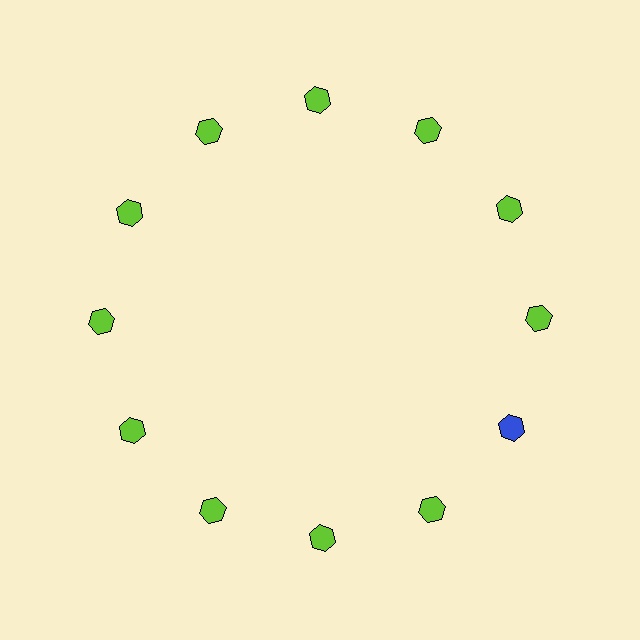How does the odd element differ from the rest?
It has a different color: blue instead of lime.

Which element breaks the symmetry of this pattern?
The blue hexagon at roughly the 4 o'clock position breaks the symmetry. All other shapes are lime hexagons.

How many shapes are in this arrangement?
There are 12 shapes arranged in a ring pattern.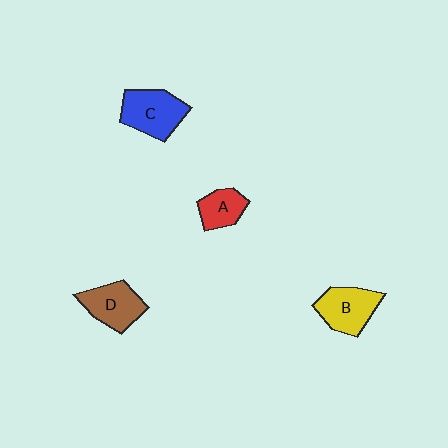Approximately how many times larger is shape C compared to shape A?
Approximately 1.7 times.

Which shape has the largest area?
Shape C (blue).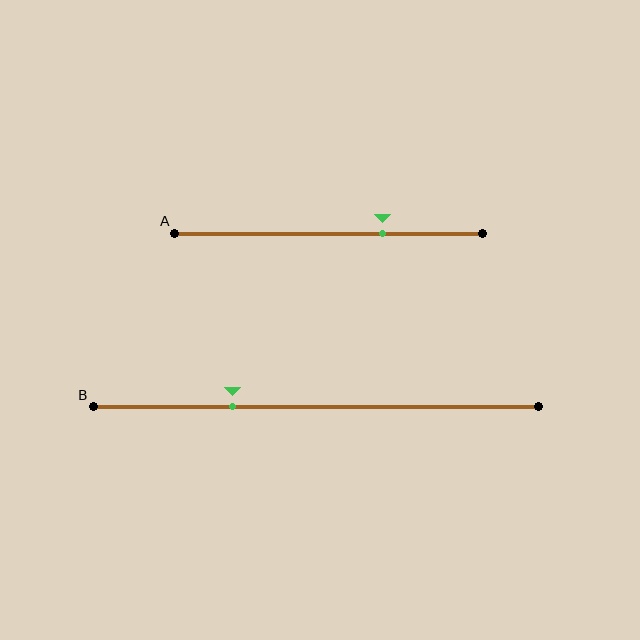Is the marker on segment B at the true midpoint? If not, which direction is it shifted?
No, the marker on segment B is shifted to the left by about 19% of the segment length.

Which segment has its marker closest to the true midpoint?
Segment A has its marker closest to the true midpoint.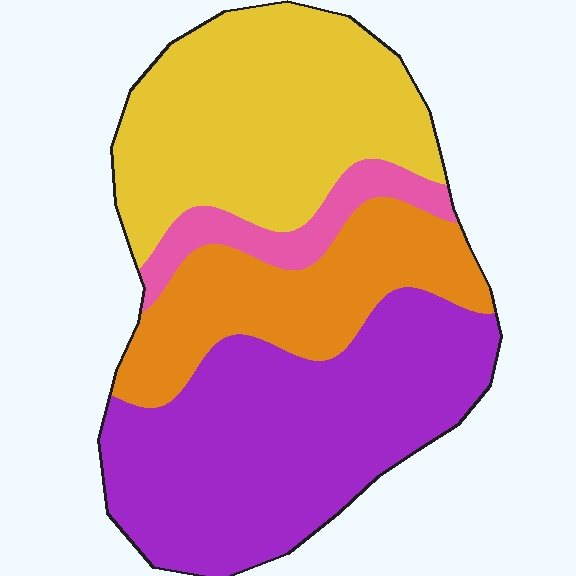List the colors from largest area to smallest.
From largest to smallest: purple, yellow, orange, pink.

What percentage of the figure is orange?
Orange covers about 20% of the figure.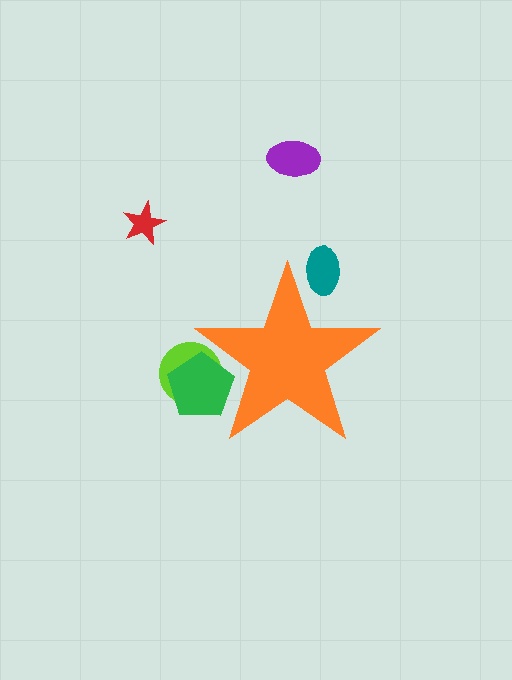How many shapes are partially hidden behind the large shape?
3 shapes are partially hidden.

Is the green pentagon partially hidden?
Yes, the green pentagon is partially hidden behind the orange star.